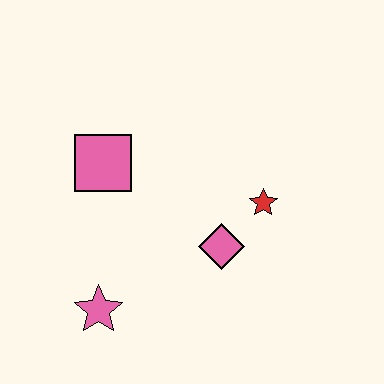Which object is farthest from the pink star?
The red star is farthest from the pink star.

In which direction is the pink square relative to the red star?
The pink square is to the left of the red star.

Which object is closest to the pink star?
The pink diamond is closest to the pink star.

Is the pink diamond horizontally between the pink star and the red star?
Yes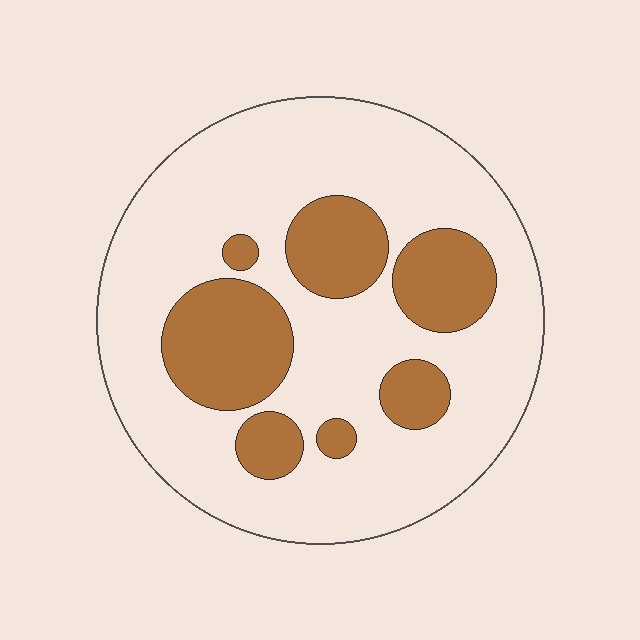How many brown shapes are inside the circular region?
7.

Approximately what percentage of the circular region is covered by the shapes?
Approximately 25%.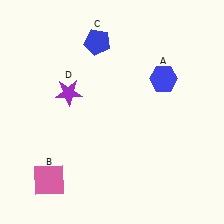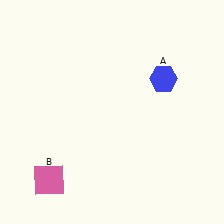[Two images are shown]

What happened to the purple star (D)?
The purple star (D) was removed in Image 2. It was in the top-left area of Image 1.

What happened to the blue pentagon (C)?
The blue pentagon (C) was removed in Image 2. It was in the top-left area of Image 1.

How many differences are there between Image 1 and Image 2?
There are 2 differences between the two images.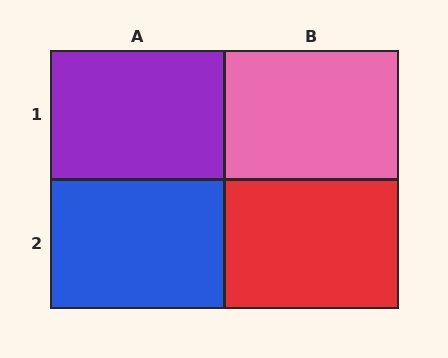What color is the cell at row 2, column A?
Blue.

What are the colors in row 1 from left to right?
Purple, pink.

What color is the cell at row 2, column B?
Red.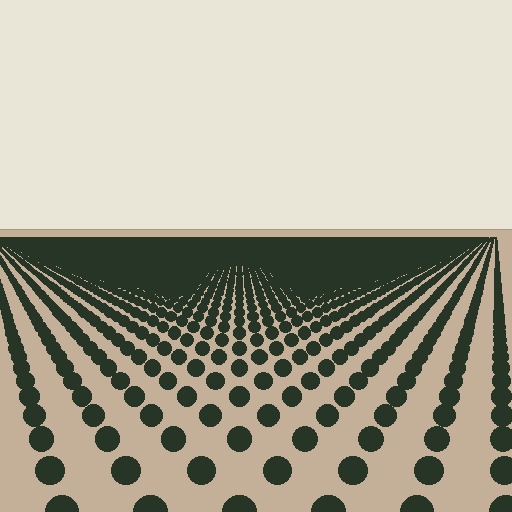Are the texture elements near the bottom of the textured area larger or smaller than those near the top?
Larger. Near the bottom, elements are closer to the viewer and appear at a bigger on-screen size.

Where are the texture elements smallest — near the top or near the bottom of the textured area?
Near the top.